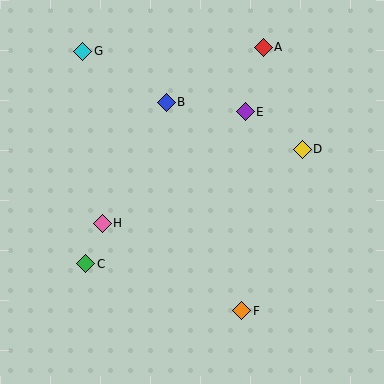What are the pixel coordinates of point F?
Point F is at (242, 311).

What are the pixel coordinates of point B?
Point B is at (166, 102).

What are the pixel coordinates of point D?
Point D is at (302, 149).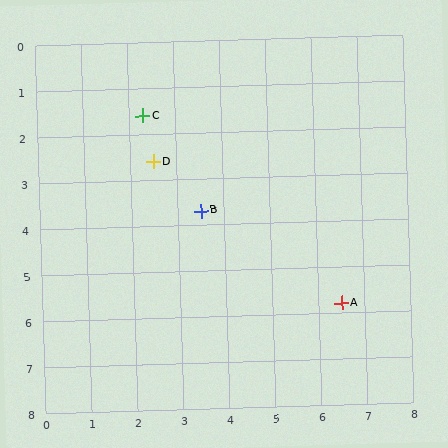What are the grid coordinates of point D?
Point D is at approximately (2.5, 2.6).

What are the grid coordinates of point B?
Point B is at approximately (3.5, 3.7).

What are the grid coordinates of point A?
Point A is at approximately (6.5, 5.8).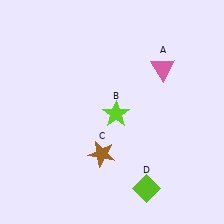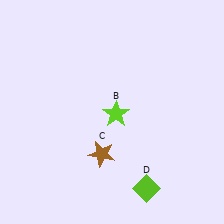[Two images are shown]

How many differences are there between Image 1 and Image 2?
There is 1 difference between the two images.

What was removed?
The pink triangle (A) was removed in Image 2.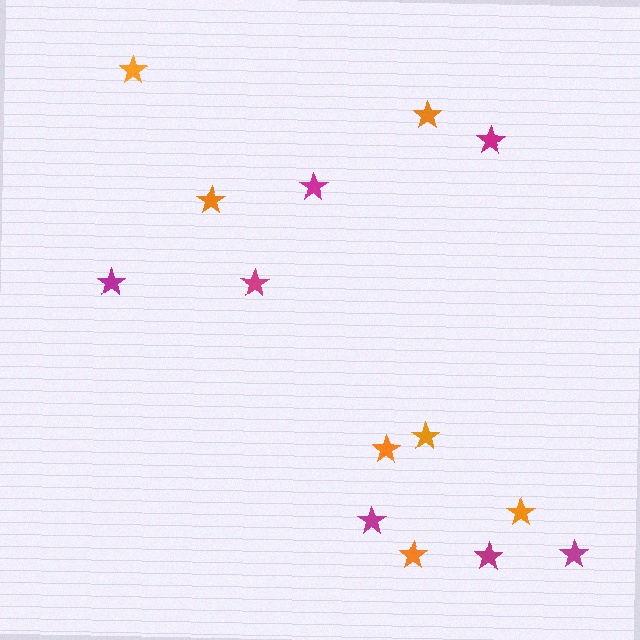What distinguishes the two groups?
There are 2 groups: one group of magenta stars (7) and one group of orange stars (7).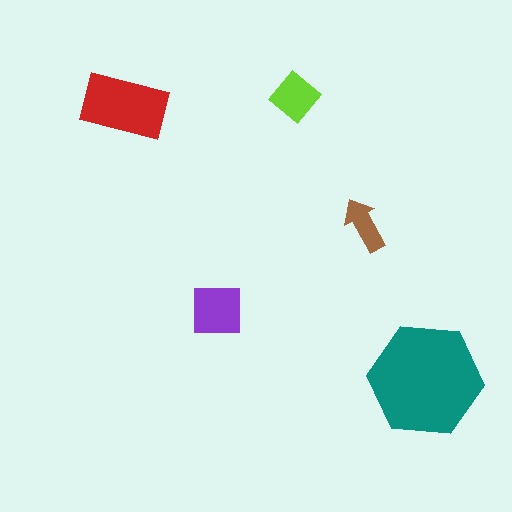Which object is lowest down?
The teal hexagon is bottommost.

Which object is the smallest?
The brown arrow.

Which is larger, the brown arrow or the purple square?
The purple square.